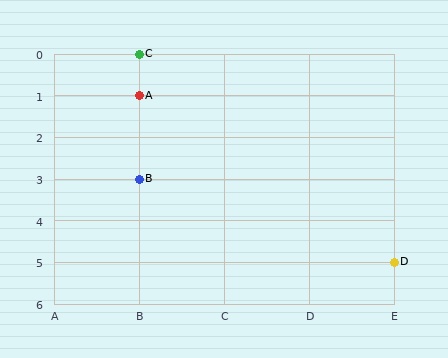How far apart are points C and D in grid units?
Points C and D are 3 columns and 5 rows apart (about 5.8 grid units diagonally).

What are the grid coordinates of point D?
Point D is at grid coordinates (E, 5).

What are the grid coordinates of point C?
Point C is at grid coordinates (B, 0).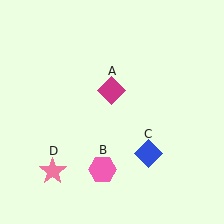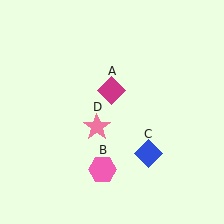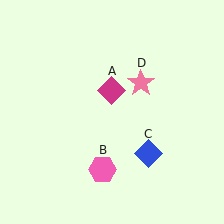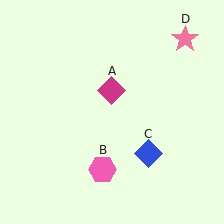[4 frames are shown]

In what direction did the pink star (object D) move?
The pink star (object D) moved up and to the right.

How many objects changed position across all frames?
1 object changed position: pink star (object D).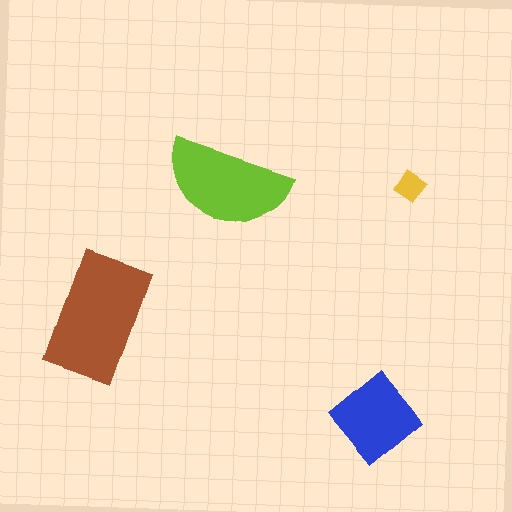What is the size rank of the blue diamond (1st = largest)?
3rd.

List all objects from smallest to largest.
The yellow diamond, the blue diamond, the lime semicircle, the brown rectangle.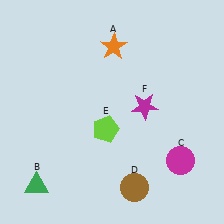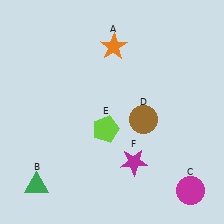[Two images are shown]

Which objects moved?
The objects that moved are: the magenta circle (C), the brown circle (D), the magenta star (F).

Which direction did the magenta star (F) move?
The magenta star (F) moved down.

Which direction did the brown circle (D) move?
The brown circle (D) moved up.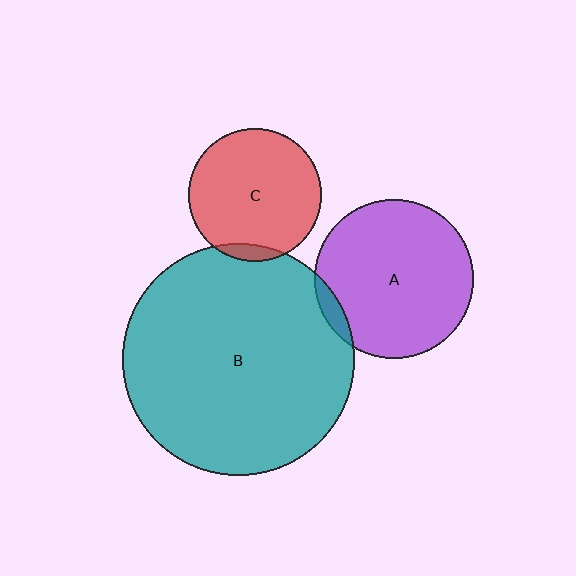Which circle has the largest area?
Circle B (teal).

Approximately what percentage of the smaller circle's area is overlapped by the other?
Approximately 5%.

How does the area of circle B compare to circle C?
Approximately 3.0 times.